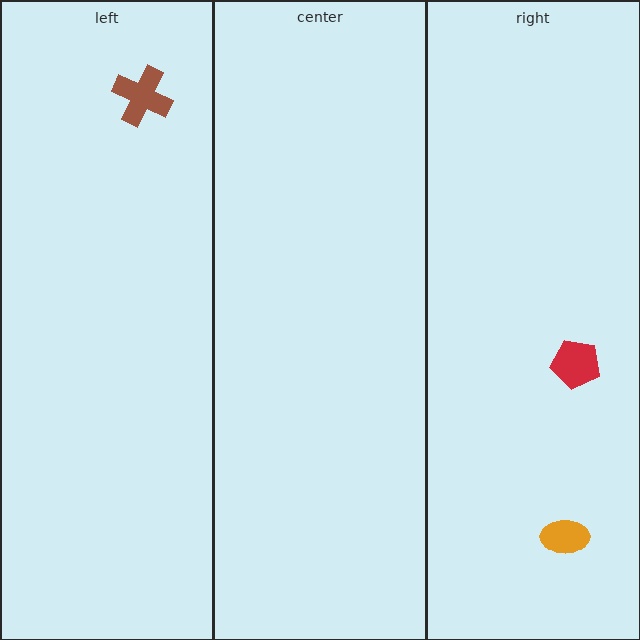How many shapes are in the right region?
2.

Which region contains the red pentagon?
The right region.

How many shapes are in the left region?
1.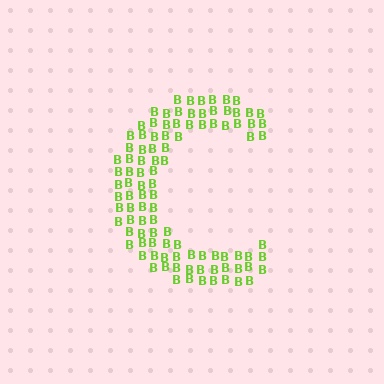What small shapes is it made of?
It is made of small letter B's.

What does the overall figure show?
The overall figure shows the letter C.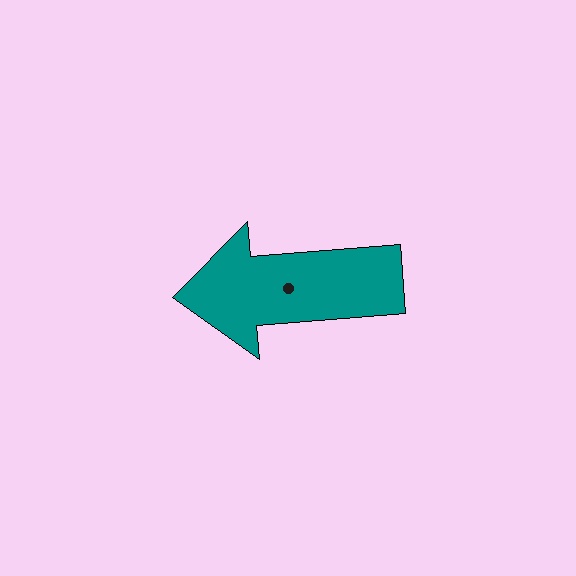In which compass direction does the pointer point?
West.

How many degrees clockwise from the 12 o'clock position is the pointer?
Approximately 265 degrees.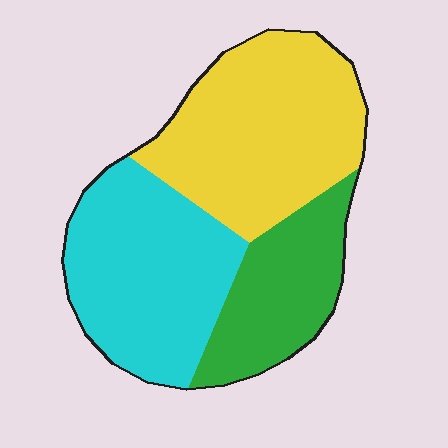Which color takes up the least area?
Green, at roughly 25%.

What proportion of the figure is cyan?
Cyan covers about 35% of the figure.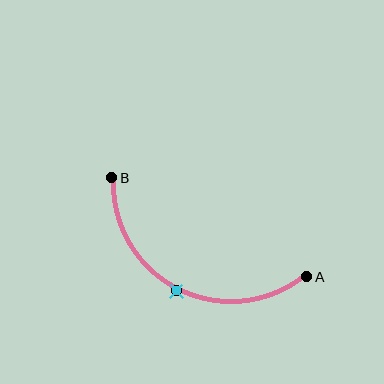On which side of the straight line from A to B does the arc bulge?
The arc bulges below the straight line connecting A and B.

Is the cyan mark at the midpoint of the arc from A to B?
Yes. The cyan mark lies on the arc at equal arc-length from both A and B — it is the arc midpoint.